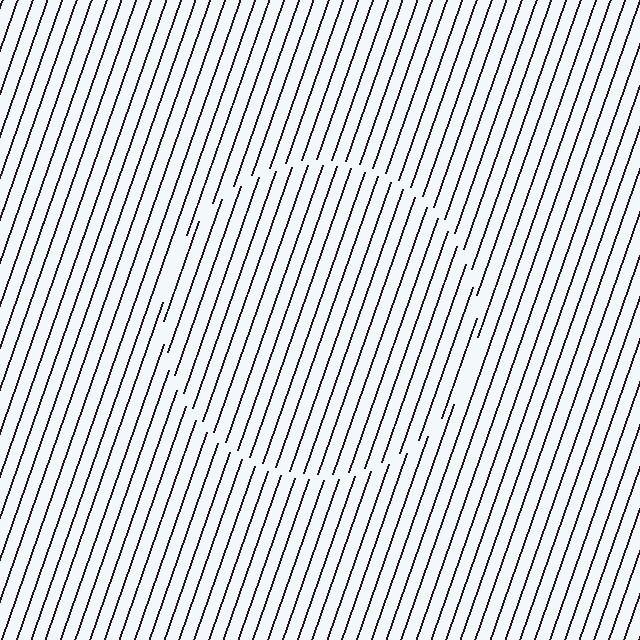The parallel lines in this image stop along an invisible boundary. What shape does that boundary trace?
An illusory circle. The interior of the shape contains the same grating, shifted by half a period — the contour is defined by the phase discontinuity where line-ends from the inner and outer gratings abut.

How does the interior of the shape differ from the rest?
The interior of the shape contains the same grating, shifted by half a period — the contour is defined by the phase discontinuity where line-ends from the inner and outer gratings abut.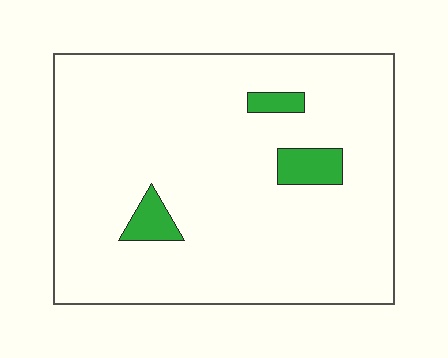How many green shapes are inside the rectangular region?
3.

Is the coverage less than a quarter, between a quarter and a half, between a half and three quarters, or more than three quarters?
Less than a quarter.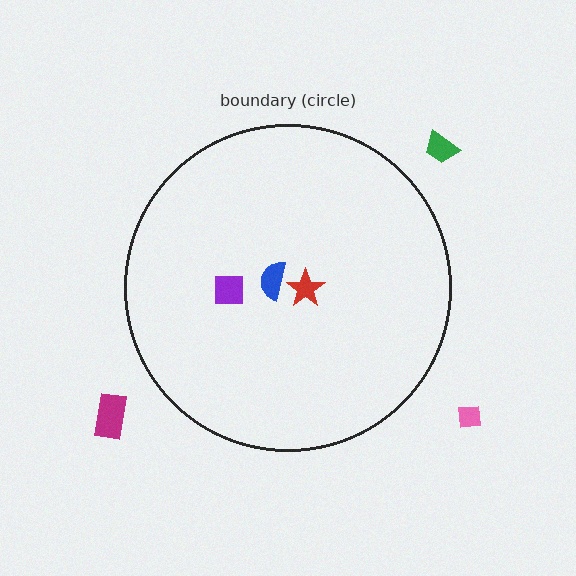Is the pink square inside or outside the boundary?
Outside.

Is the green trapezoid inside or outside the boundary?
Outside.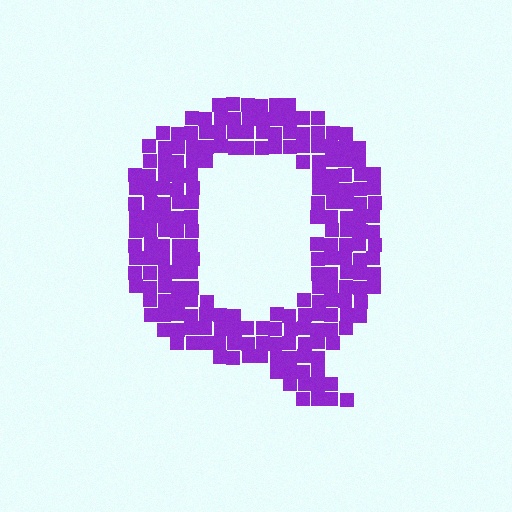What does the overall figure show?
The overall figure shows the letter Q.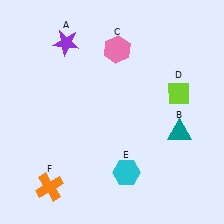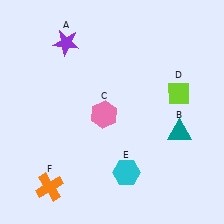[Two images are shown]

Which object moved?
The pink hexagon (C) moved down.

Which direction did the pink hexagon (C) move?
The pink hexagon (C) moved down.